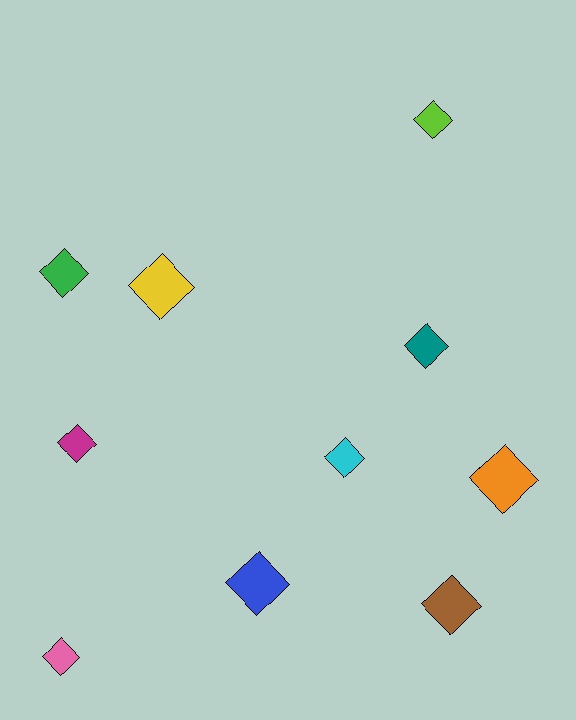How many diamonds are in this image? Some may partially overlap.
There are 10 diamonds.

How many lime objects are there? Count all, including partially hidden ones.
There is 1 lime object.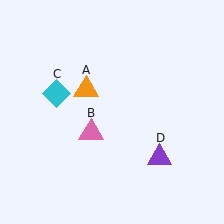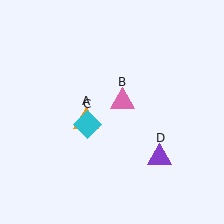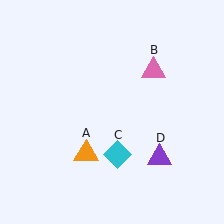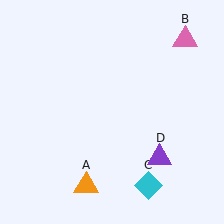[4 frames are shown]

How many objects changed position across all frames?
3 objects changed position: orange triangle (object A), pink triangle (object B), cyan diamond (object C).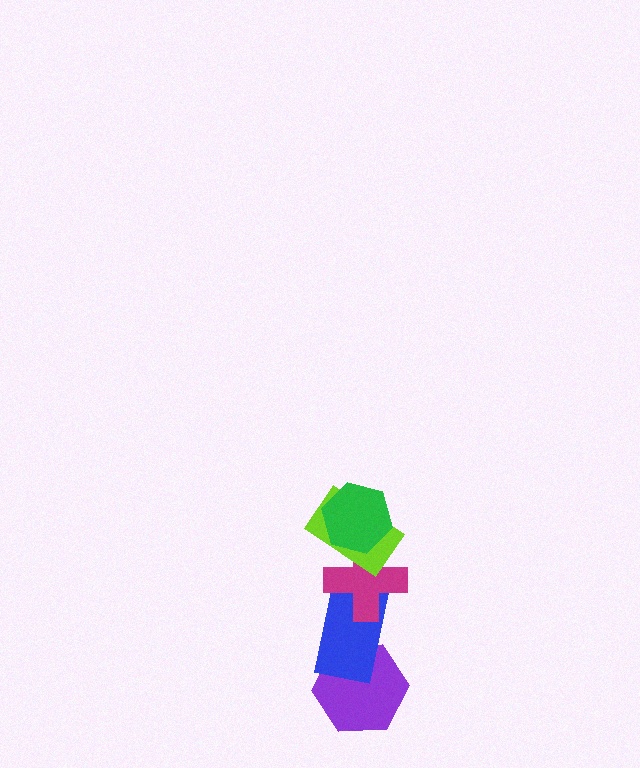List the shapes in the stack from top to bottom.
From top to bottom: the green hexagon, the lime rectangle, the magenta cross, the blue rectangle, the purple hexagon.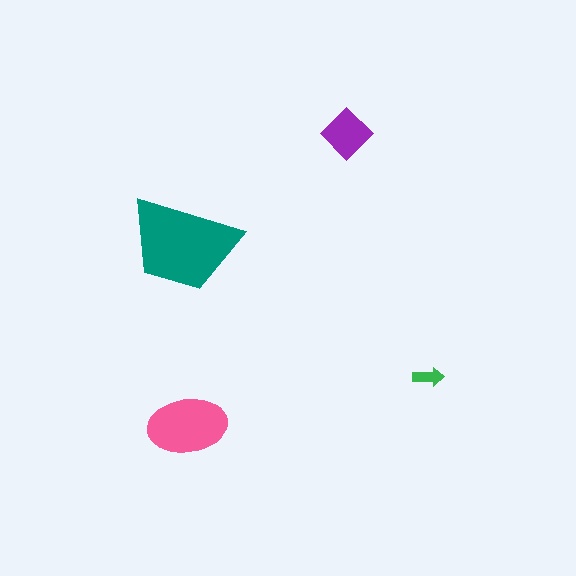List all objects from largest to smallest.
The teal trapezoid, the pink ellipse, the purple diamond, the green arrow.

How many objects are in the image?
There are 4 objects in the image.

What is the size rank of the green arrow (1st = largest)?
4th.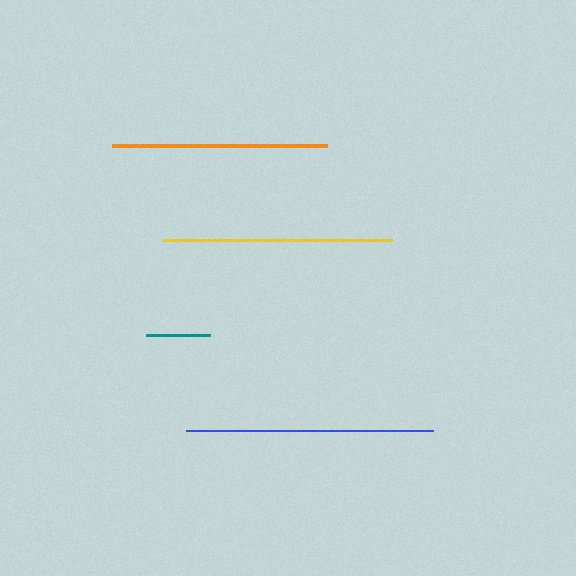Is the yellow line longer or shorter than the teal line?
The yellow line is longer than the teal line.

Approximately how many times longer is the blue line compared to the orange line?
The blue line is approximately 1.1 times the length of the orange line.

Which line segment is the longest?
The blue line is the longest at approximately 247 pixels.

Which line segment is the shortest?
The teal line is the shortest at approximately 64 pixels.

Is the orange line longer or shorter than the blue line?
The blue line is longer than the orange line.